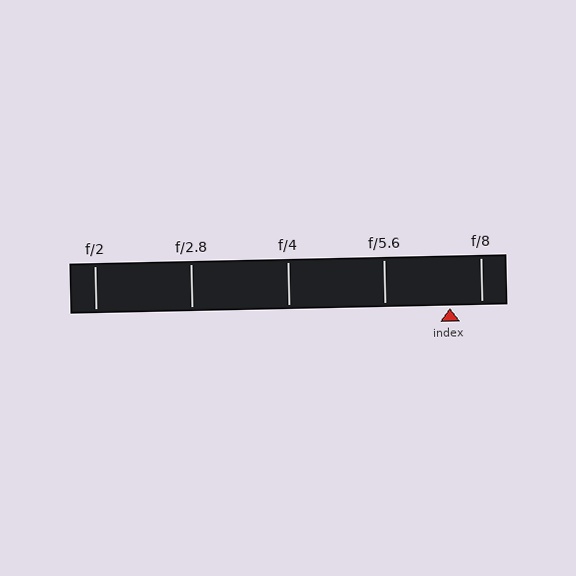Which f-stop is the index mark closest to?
The index mark is closest to f/8.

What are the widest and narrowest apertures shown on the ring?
The widest aperture shown is f/2 and the narrowest is f/8.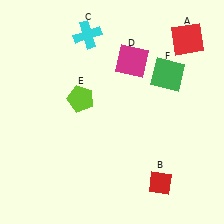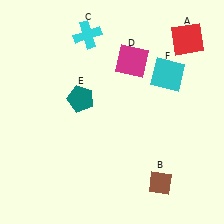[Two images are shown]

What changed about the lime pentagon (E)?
In Image 1, E is lime. In Image 2, it changed to teal.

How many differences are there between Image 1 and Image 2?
There are 3 differences between the two images.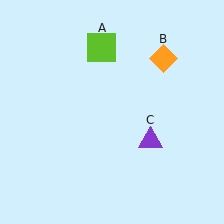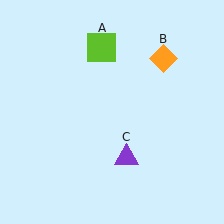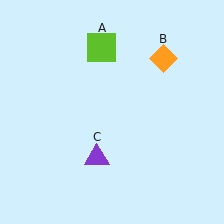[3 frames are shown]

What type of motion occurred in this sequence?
The purple triangle (object C) rotated clockwise around the center of the scene.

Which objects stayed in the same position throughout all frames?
Lime square (object A) and orange diamond (object B) remained stationary.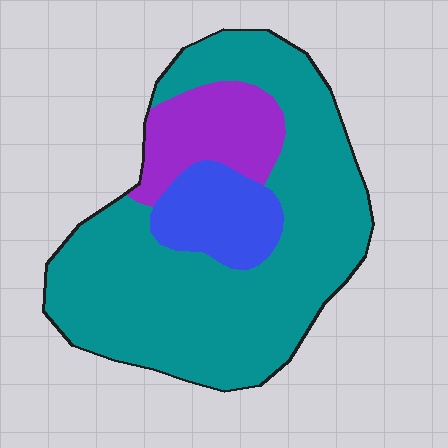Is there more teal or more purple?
Teal.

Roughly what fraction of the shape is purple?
Purple covers 15% of the shape.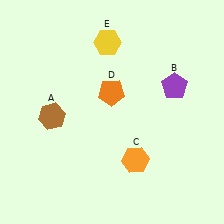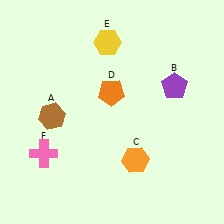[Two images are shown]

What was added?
A pink cross (F) was added in Image 2.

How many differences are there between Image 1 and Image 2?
There is 1 difference between the two images.